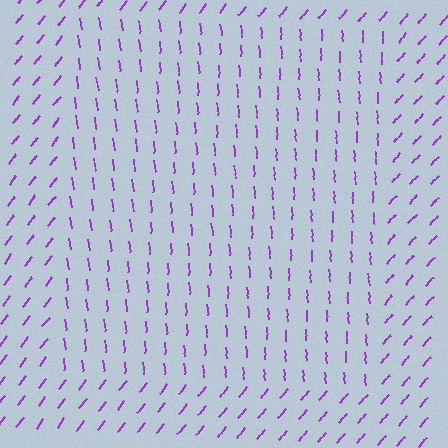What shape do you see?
I see a rectangle.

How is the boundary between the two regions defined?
The boundary is defined purely by a change in line orientation (approximately 45 degrees difference). All lines are the same color and thickness.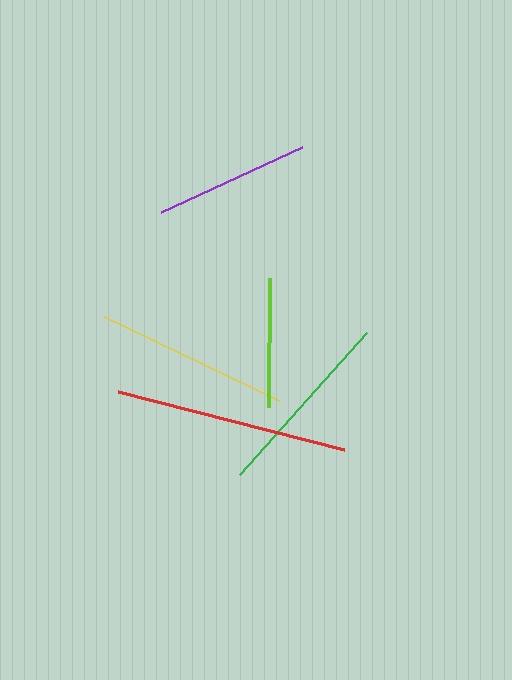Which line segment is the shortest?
The lime line is the shortest at approximately 128 pixels.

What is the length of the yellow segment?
The yellow segment is approximately 194 pixels long.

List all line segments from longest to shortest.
From longest to shortest: red, yellow, green, purple, lime.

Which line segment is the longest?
The red line is the longest at approximately 233 pixels.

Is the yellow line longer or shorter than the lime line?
The yellow line is longer than the lime line.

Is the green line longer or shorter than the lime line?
The green line is longer than the lime line.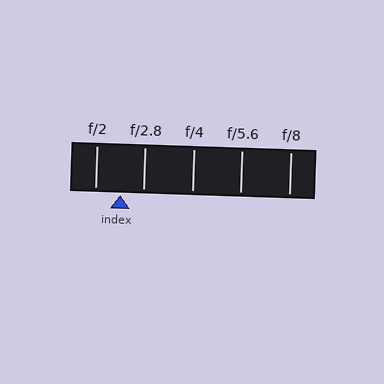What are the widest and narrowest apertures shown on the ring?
The widest aperture shown is f/2 and the narrowest is f/8.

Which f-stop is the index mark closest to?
The index mark is closest to f/2.8.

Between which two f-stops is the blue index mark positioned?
The index mark is between f/2 and f/2.8.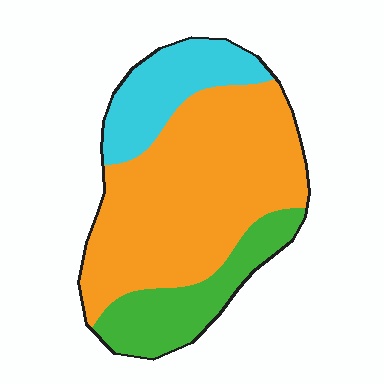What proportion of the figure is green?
Green covers 20% of the figure.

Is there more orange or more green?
Orange.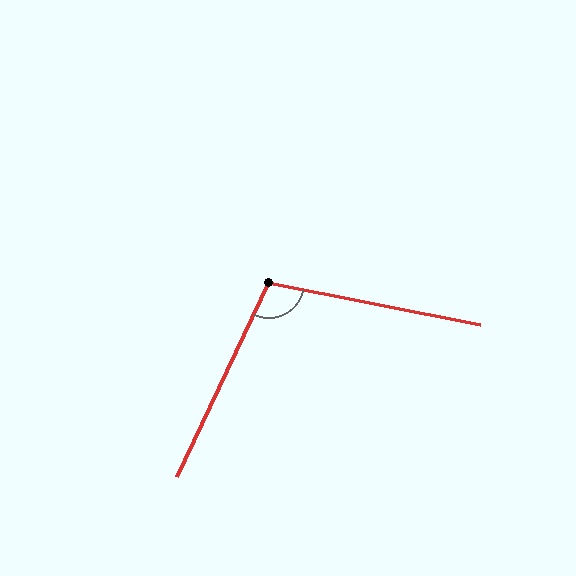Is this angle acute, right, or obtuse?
It is obtuse.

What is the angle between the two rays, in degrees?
Approximately 104 degrees.